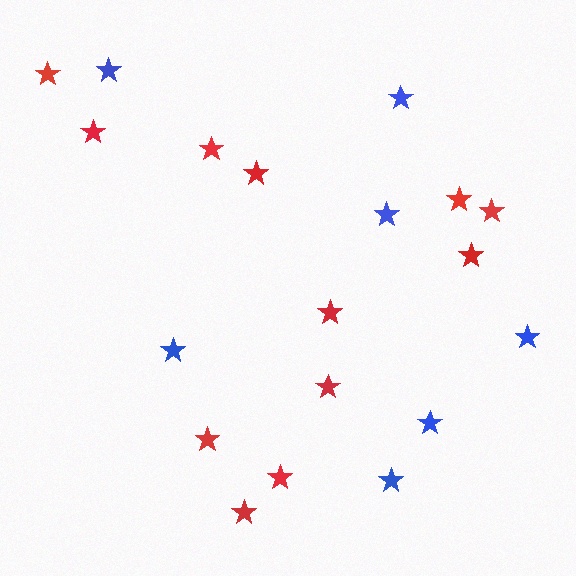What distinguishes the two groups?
There are 2 groups: one group of red stars (12) and one group of blue stars (7).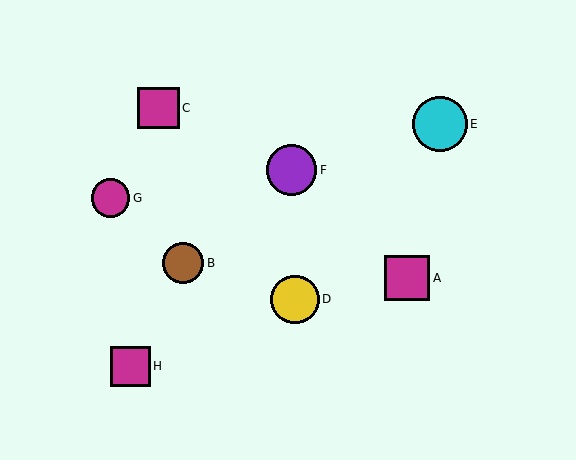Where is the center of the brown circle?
The center of the brown circle is at (183, 263).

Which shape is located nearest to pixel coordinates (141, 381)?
The magenta square (labeled H) at (130, 366) is nearest to that location.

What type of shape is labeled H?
Shape H is a magenta square.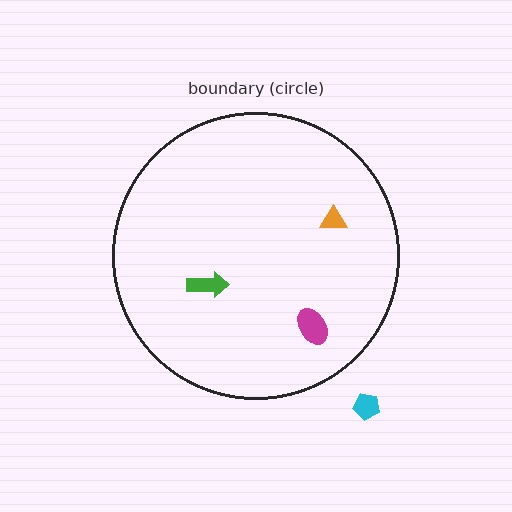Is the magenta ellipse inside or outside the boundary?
Inside.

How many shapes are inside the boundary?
3 inside, 1 outside.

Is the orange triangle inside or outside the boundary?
Inside.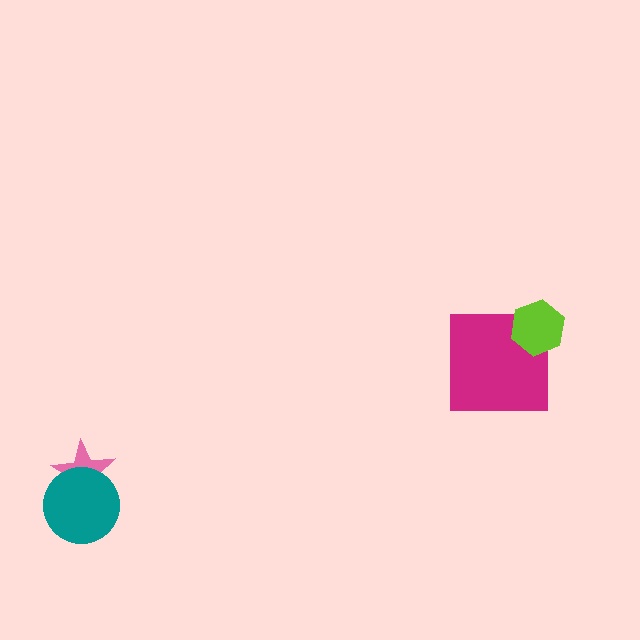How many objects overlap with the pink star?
1 object overlaps with the pink star.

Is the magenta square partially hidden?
Yes, it is partially covered by another shape.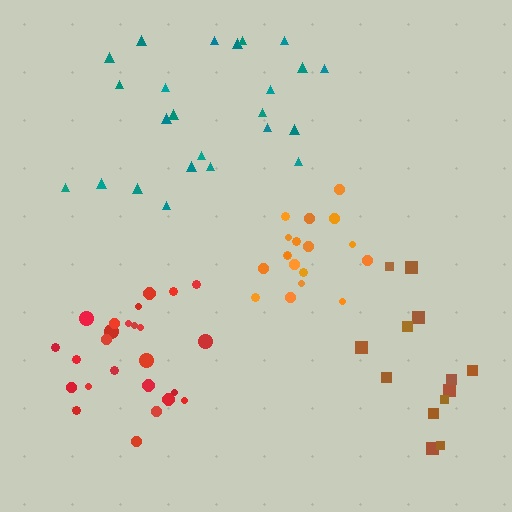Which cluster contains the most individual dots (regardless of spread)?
Red (25).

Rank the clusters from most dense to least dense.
orange, red, teal, brown.